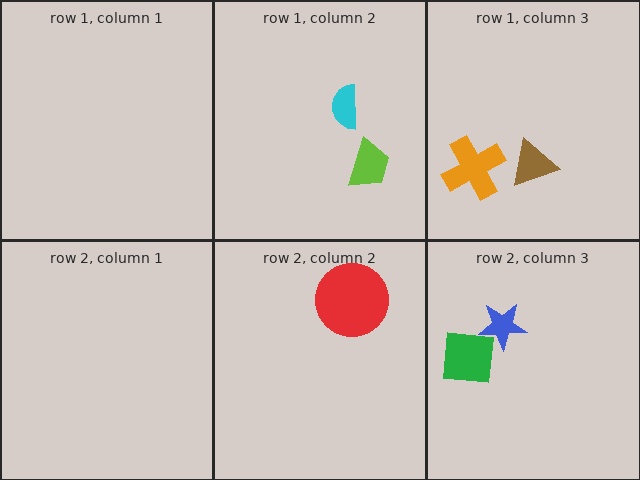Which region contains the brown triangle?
The row 1, column 3 region.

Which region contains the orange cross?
The row 1, column 3 region.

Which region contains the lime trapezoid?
The row 1, column 2 region.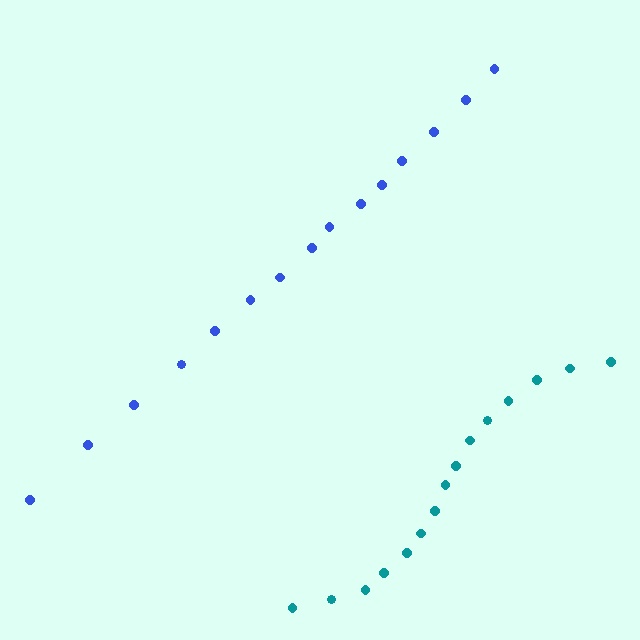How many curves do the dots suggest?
There are 2 distinct paths.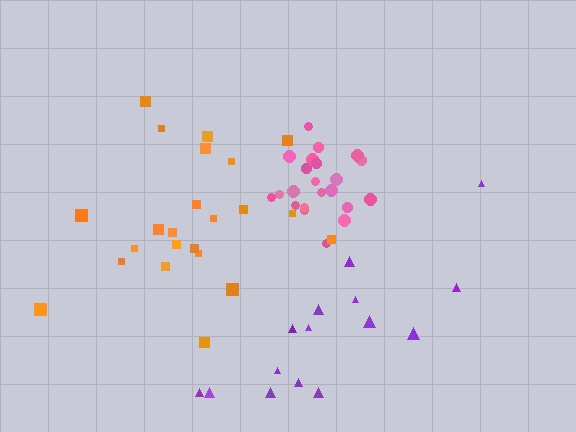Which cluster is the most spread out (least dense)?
Purple.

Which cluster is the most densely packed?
Pink.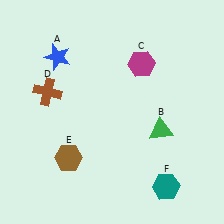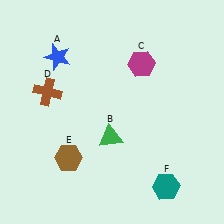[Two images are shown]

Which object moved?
The green triangle (B) moved left.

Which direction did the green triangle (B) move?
The green triangle (B) moved left.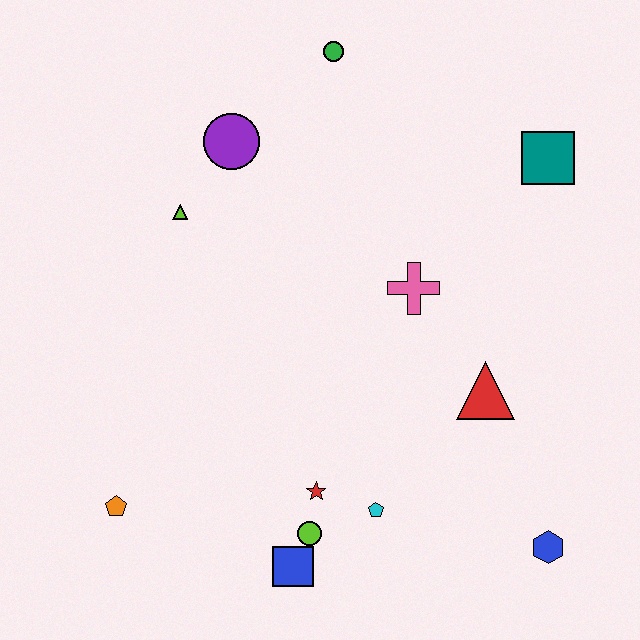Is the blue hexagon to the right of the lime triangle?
Yes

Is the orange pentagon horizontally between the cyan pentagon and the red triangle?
No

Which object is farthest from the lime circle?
The green circle is farthest from the lime circle.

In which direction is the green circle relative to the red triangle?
The green circle is above the red triangle.